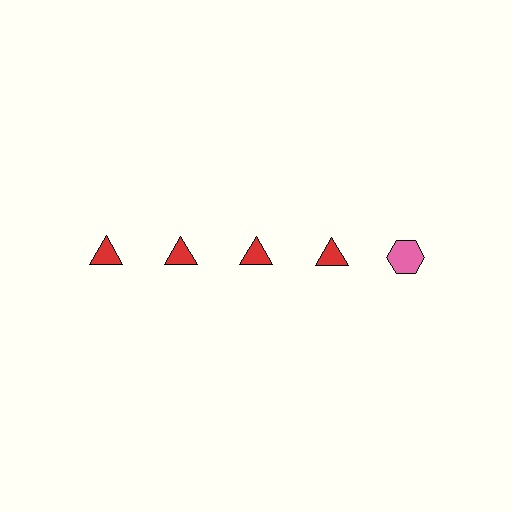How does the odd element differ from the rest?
It differs in both color (pink instead of red) and shape (hexagon instead of triangle).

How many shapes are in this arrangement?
There are 5 shapes arranged in a grid pattern.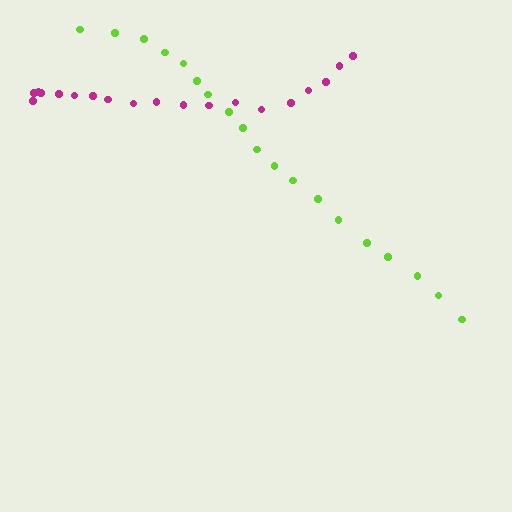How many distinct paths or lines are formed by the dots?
There are 2 distinct paths.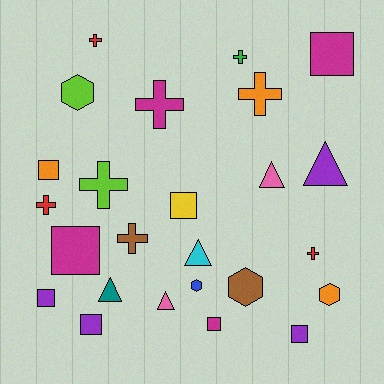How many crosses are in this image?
There are 8 crosses.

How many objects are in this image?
There are 25 objects.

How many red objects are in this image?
There are 3 red objects.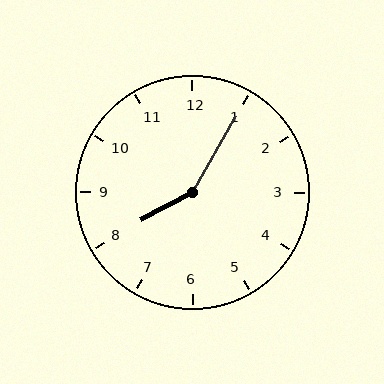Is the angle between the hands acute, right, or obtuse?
It is obtuse.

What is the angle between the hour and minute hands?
Approximately 148 degrees.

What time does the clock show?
8:05.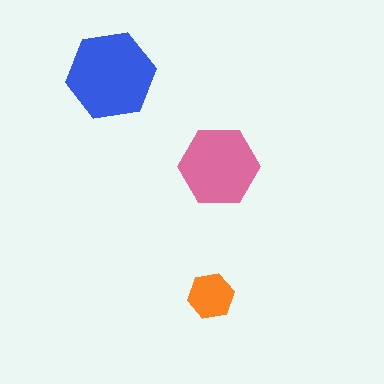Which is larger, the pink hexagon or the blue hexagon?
The blue one.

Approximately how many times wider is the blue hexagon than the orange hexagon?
About 2 times wider.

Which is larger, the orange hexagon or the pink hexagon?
The pink one.